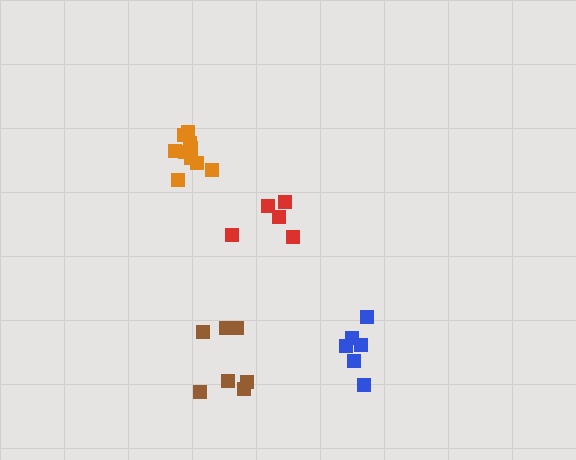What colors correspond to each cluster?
The clusters are colored: red, orange, blue, brown.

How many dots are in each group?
Group 1: 5 dots, Group 2: 11 dots, Group 3: 6 dots, Group 4: 7 dots (29 total).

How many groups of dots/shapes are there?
There are 4 groups.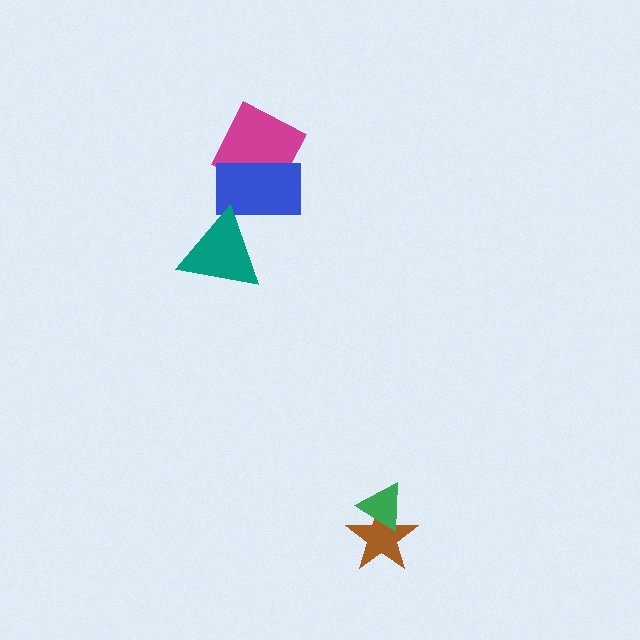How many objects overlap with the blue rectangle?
2 objects overlap with the blue rectangle.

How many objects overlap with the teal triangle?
1 object overlaps with the teal triangle.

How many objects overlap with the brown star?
1 object overlaps with the brown star.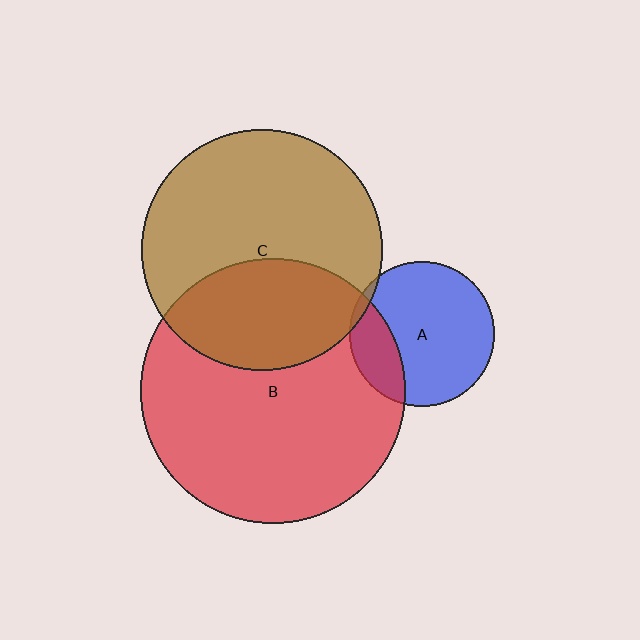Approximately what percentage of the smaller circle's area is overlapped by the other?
Approximately 25%.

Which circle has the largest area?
Circle B (red).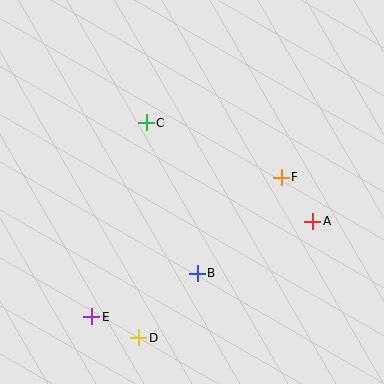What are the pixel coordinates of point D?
Point D is at (139, 338).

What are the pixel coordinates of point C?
Point C is at (146, 123).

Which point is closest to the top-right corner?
Point F is closest to the top-right corner.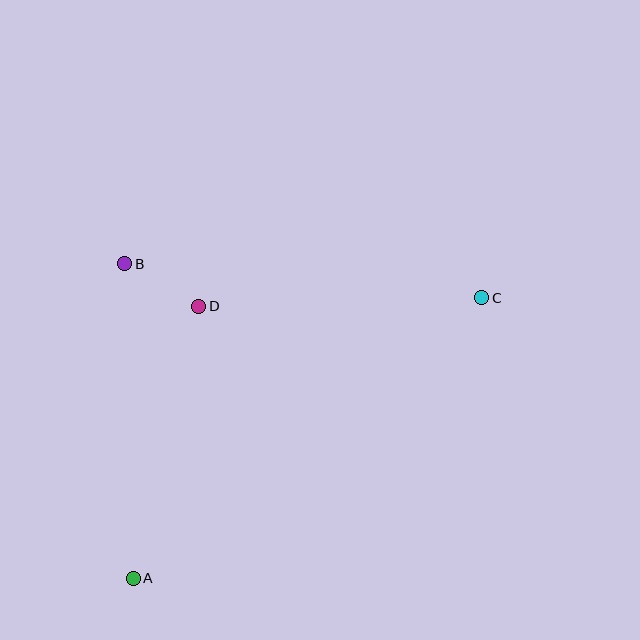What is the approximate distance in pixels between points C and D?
The distance between C and D is approximately 283 pixels.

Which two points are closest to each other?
Points B and D are closest to each other.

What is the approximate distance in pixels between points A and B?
The distance between A and B is approximately 315 pixels.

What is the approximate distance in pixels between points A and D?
The distance between A and D is approximately 279 pixels.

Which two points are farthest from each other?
Points A and C are farthest from each other.